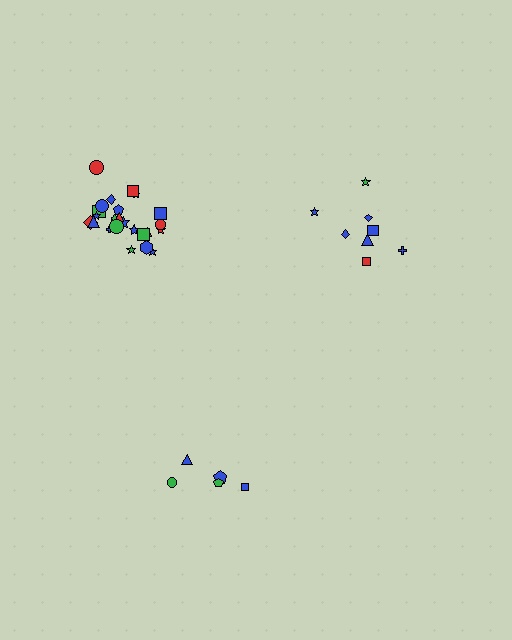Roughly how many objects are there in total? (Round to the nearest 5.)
Roughly 40 objects in total.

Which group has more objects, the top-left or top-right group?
The top-left group.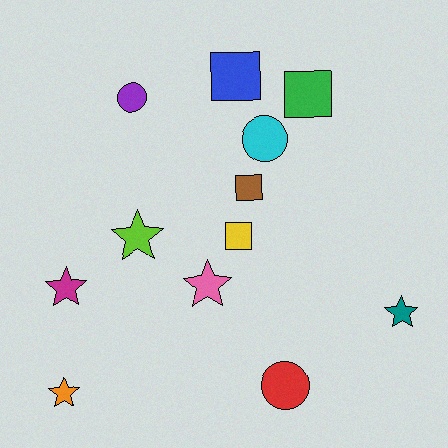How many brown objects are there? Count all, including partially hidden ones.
There is 1 brown object.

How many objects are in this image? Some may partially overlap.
There are 12 objects.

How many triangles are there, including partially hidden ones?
There are no triangles.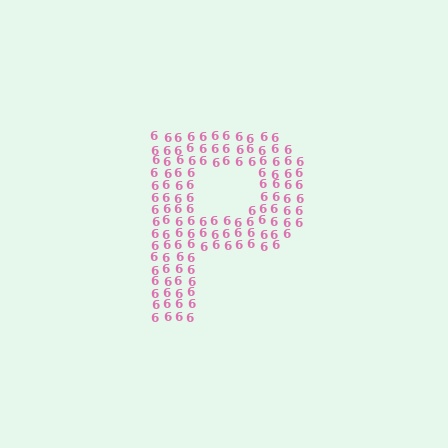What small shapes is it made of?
It is made of small digit 6's.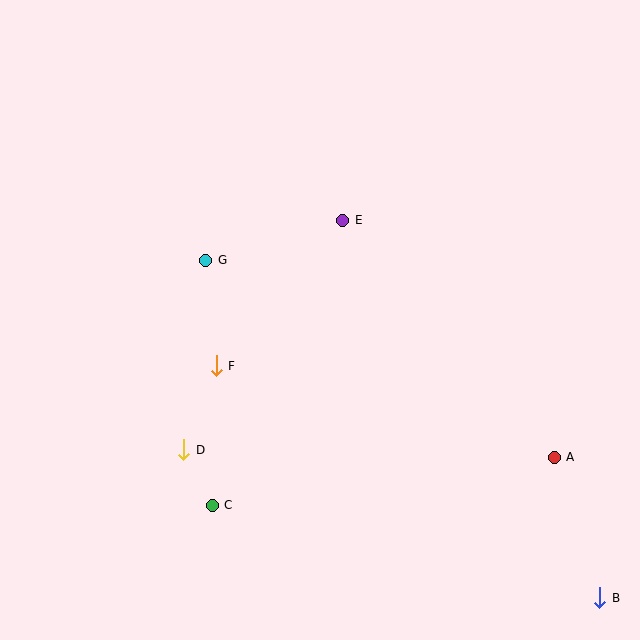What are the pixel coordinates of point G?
Point G is at (206, 260).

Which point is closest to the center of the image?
Point E at (343, 220) is closest to the center.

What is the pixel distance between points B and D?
The distance between B and D is 442 pixels.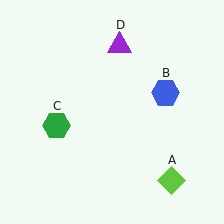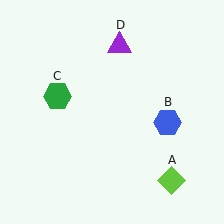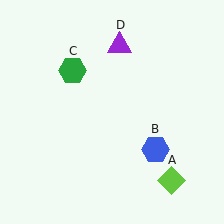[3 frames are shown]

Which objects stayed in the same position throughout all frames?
Lime diamond (object A) and purple triangle (object D) remained stationary.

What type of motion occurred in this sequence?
The blue hexagon (object B), green hexagon (object C) rotated clockwise around the center of the scene.